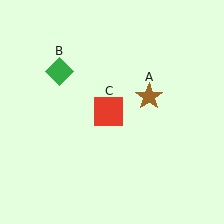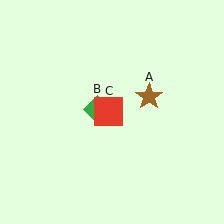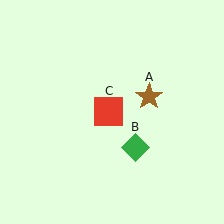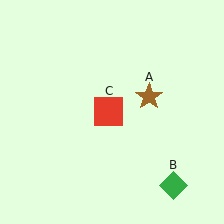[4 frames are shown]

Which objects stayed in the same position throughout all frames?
Brown star (object A) and red square (object C) remained stationary.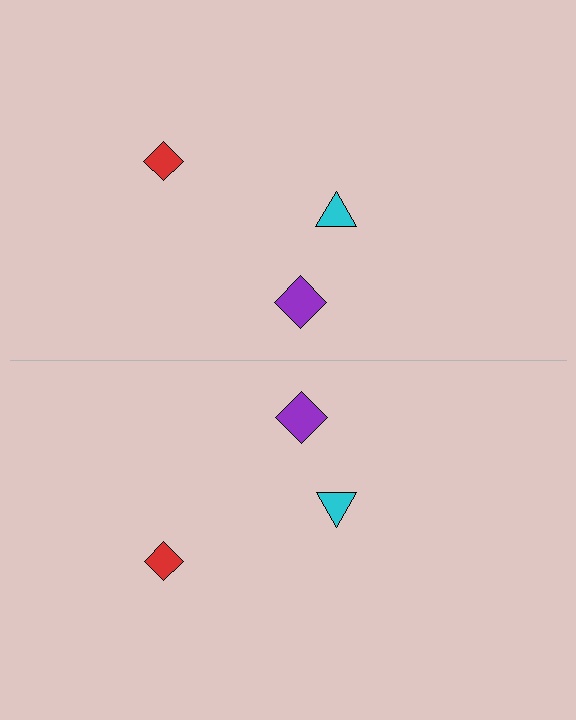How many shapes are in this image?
There are 6 shapes in this image.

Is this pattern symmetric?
Yes, this pattern has bilateral (reflection) symmetry.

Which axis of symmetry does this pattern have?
The pattern has a horizontal axis of symmetry running through the center of the image.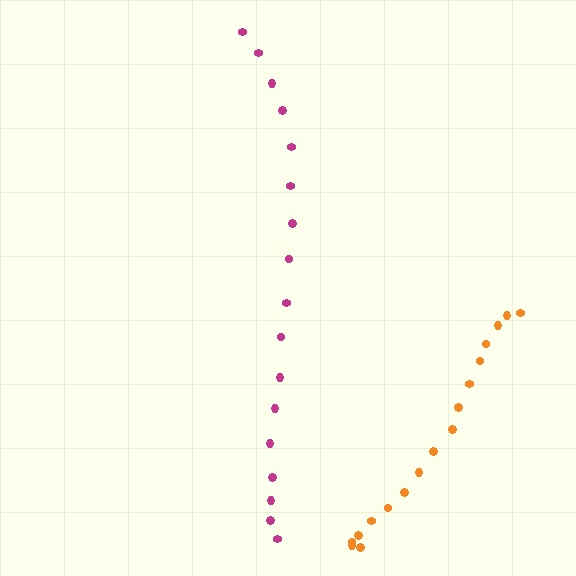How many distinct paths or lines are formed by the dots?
There are 2 distinct paths.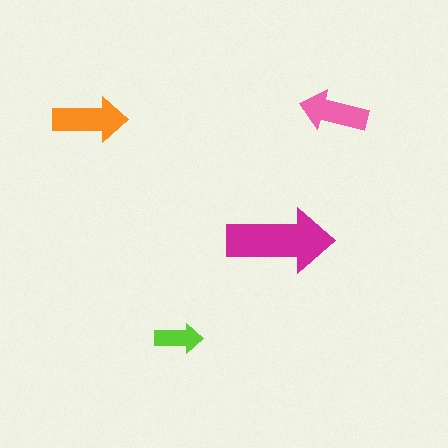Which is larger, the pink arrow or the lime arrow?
The pink one.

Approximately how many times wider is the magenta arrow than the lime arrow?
About 2 times wider.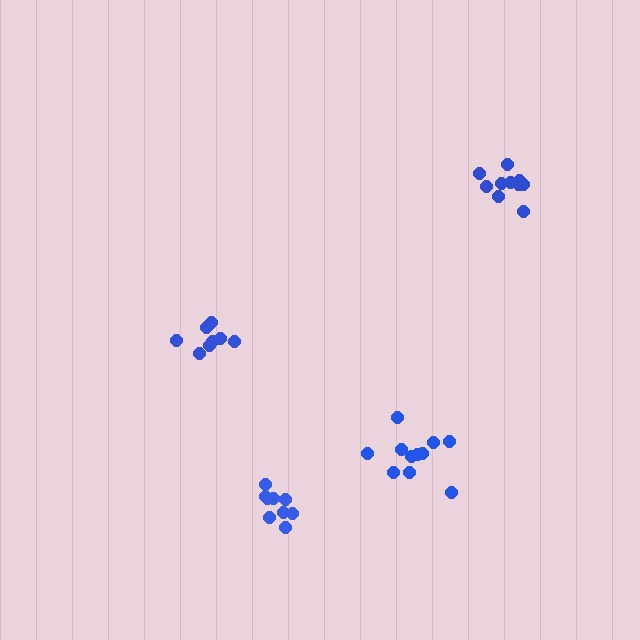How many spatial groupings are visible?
There are 4 spatial groupings.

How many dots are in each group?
Group 1: 11 dots, Group 2: 8 dots, Group 3: 10 dots, Group 4: 9 dots (38 total).